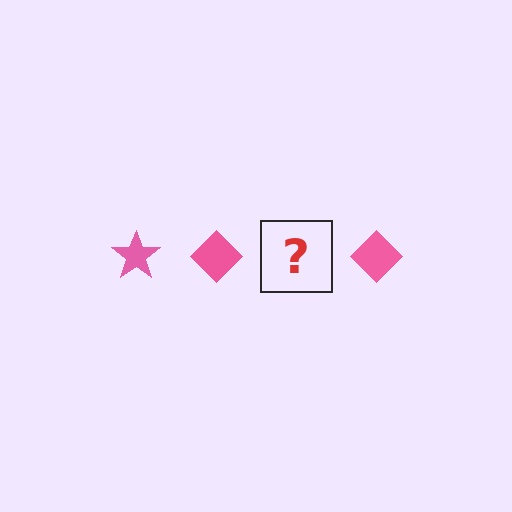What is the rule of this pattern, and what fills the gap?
The rule is that the pattern cycles through star, diamond shapes in pink. The gap should be filled with a pink star.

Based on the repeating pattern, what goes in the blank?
The blank should be a pink star.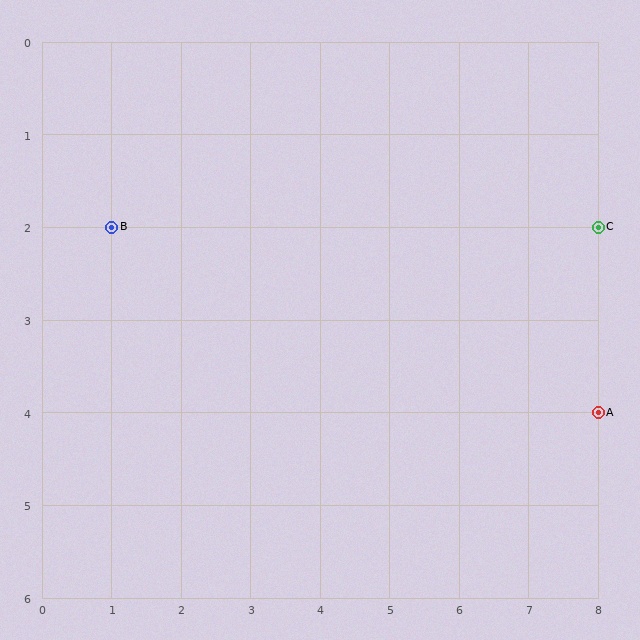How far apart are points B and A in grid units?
Points B and A are 7 columns and 2 rows apart (about 7.3 grid units diagonally).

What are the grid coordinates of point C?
Point C is at grid coordinates (8, 2).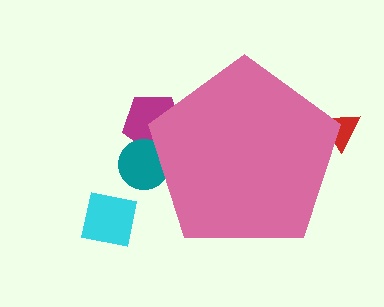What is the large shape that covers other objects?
A pink pentagon.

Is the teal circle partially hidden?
Yes, the teal circle is partially hidden behind the pink pentagon.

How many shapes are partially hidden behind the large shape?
3 shapes are partially hidden.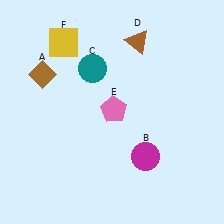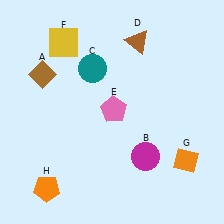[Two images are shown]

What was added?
An orange diamond (G), an orange pentagon (H) were added in Image 2.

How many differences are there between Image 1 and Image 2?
There are 2 differences between the two images.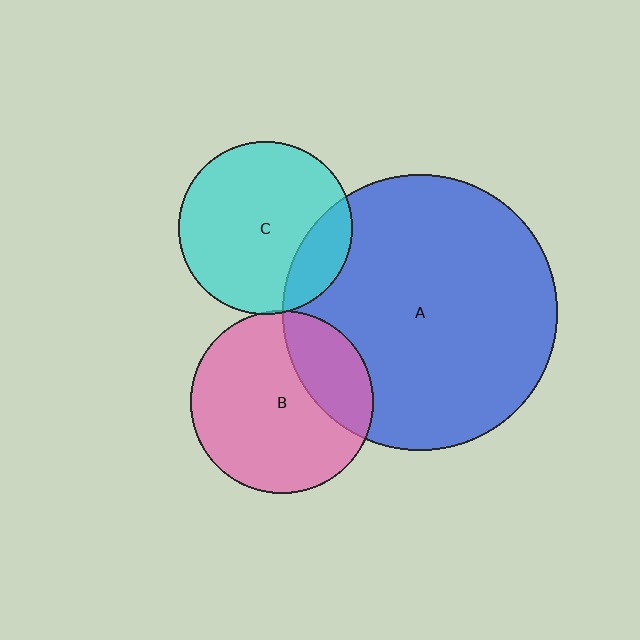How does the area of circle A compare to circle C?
Approximately 2.5 times.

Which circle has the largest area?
Circle A (blue).